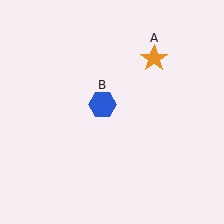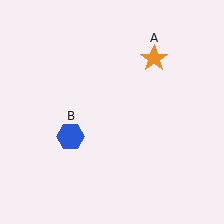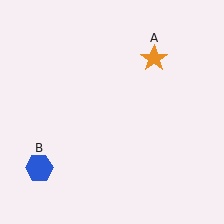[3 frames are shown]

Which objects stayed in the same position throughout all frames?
Orange star (object A) remained stationary.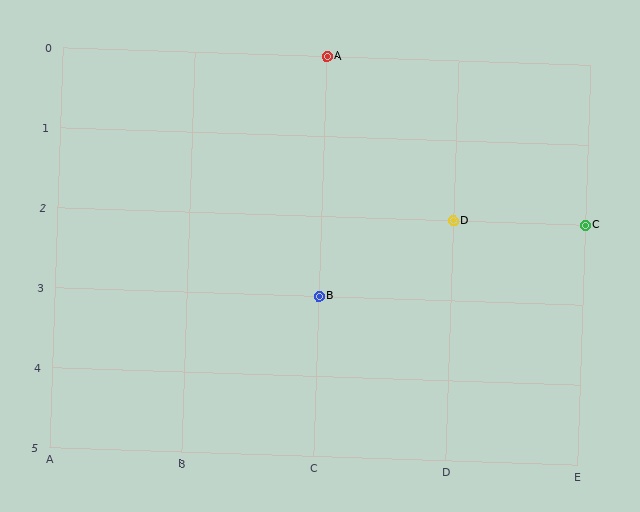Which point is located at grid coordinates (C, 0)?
Point A is at (C, 0).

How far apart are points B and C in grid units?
Points B and C are 2 columns and 1 row apart (about 2.2 grid units diagonally).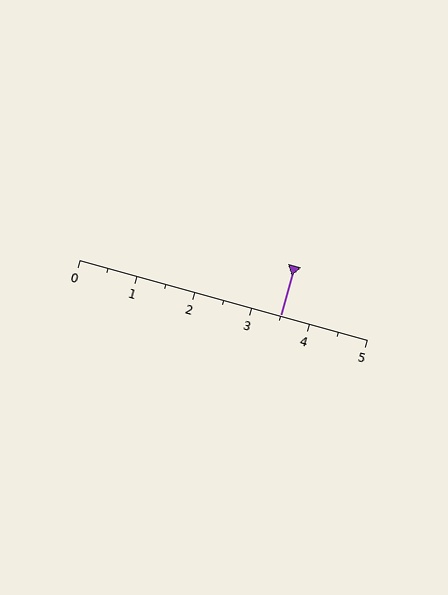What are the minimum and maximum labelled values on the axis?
The axis runs from 0 to 5.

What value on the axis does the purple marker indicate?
The marker indicates approximately 3.5.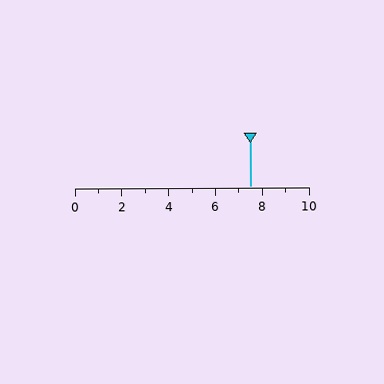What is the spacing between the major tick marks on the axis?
The major ticks are spaced 2 apart.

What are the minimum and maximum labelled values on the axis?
The axis runs from 0 to 10.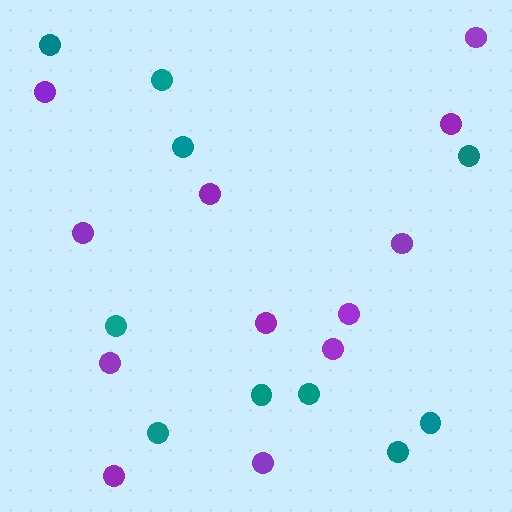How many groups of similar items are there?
There are 2 groups: one group of teal circles (10) and one group of purple circles (12).